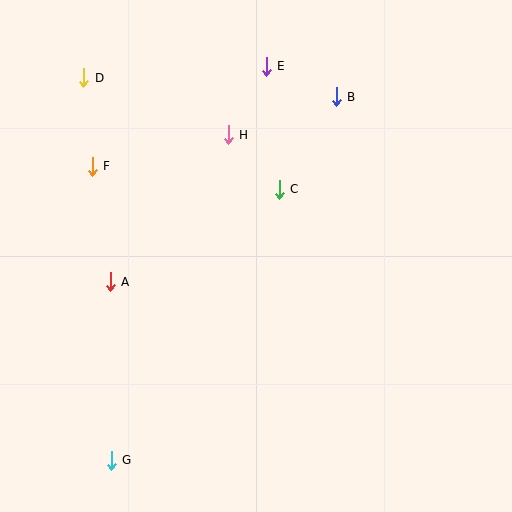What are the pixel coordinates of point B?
Point B is at (336, 97).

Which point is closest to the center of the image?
Point C at (279, 189) is closest to the center.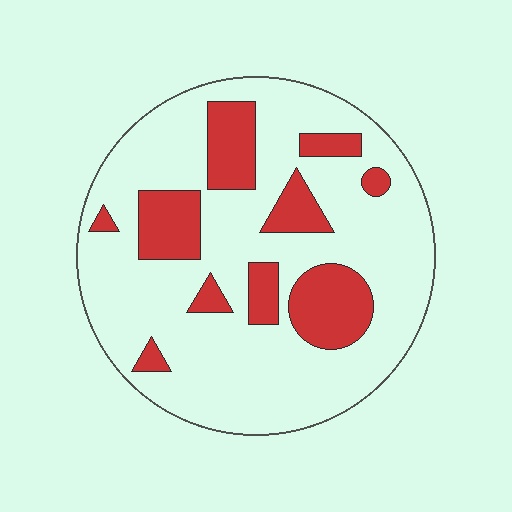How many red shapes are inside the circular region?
10.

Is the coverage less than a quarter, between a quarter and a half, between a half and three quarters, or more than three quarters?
Less than a quarter.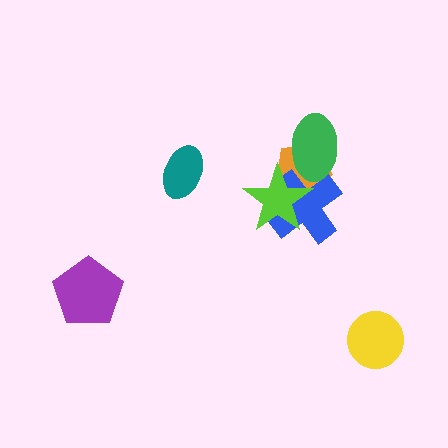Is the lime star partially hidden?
Yes, it is partially covered by another shape.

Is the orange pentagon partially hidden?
Yes, it is partially covered by another shape.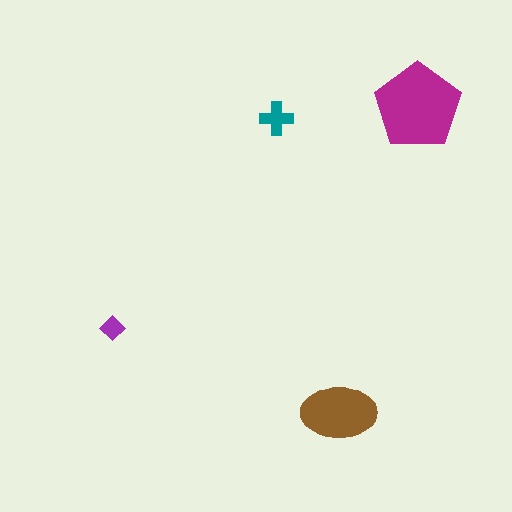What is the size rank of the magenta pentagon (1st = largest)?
1st.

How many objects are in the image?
There are 4 objects in the image.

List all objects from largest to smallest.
The magenta pentagon, the brown ellipse, the teal cross, the purple diamond.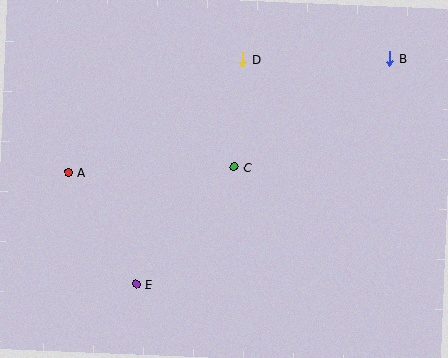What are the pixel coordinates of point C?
Point C is at (234, 167).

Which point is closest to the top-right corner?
Point B is closest to the top-right corner.